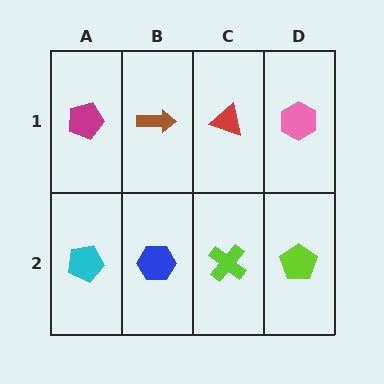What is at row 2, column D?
A lime pentagon.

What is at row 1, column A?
A magenta pentagon.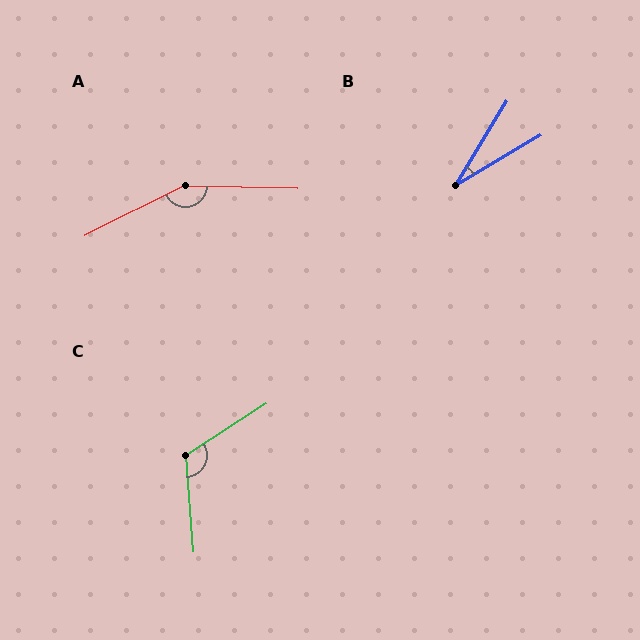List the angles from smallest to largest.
B (28°), C (118°), A (152°).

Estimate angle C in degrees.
Approximately 118 degrees.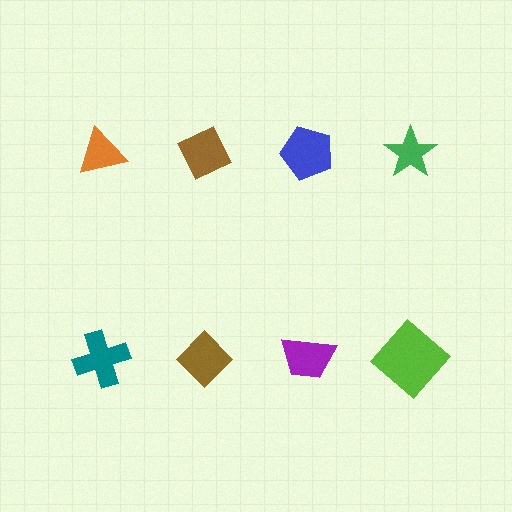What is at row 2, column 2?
A brown diamond.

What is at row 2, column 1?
A teal cross.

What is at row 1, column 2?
A brown diamond.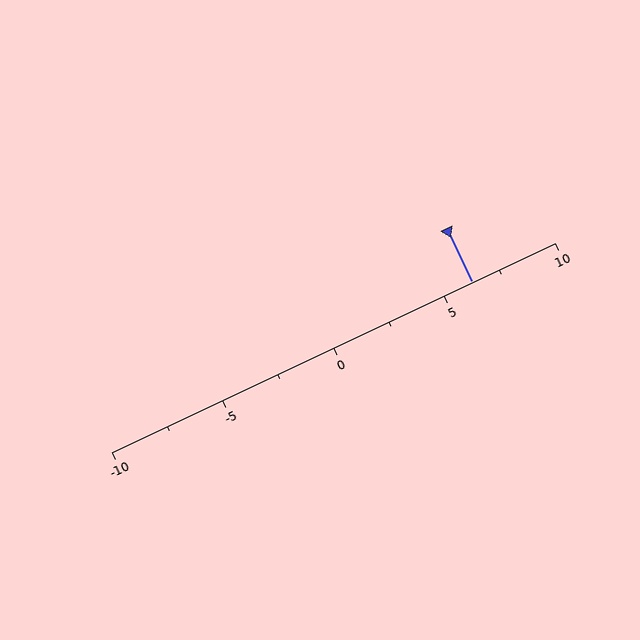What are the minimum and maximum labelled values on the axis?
The axis runs from -10 to 10.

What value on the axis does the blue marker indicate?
The marker indicates approximately 6.2.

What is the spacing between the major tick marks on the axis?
The major ticks are spaced 5 apart.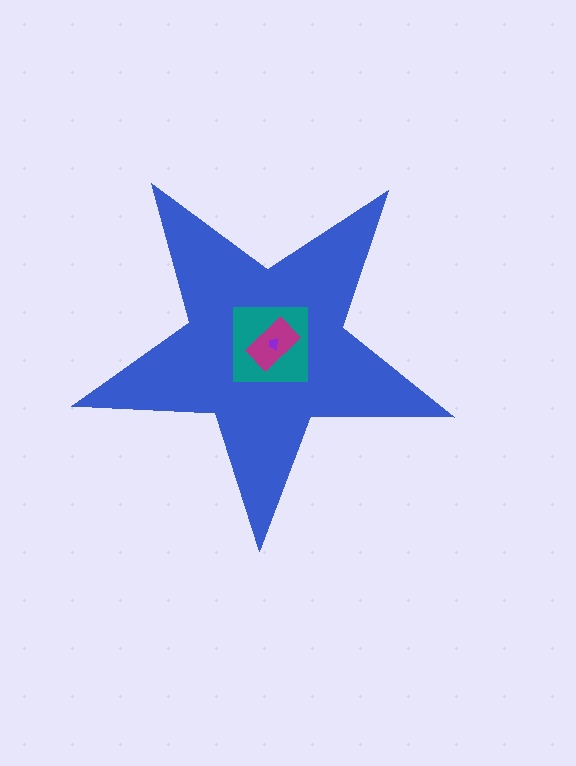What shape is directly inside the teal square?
The magenta rectangle.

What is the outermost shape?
The blue star.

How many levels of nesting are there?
4.